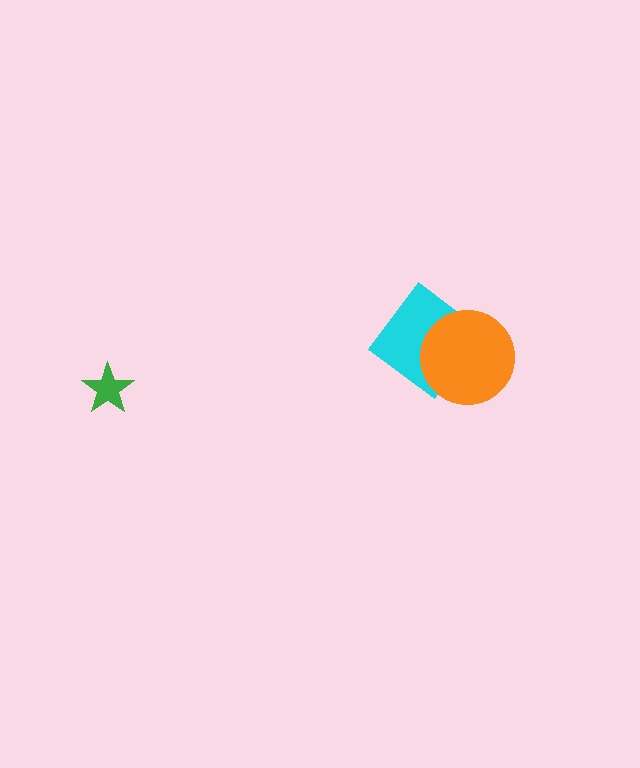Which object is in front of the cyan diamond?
The orange circle is in front of the cyan diamond.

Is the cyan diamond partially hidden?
Yes, it is partially covered by another shape.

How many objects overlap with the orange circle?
1 object overlaps with the orange circle.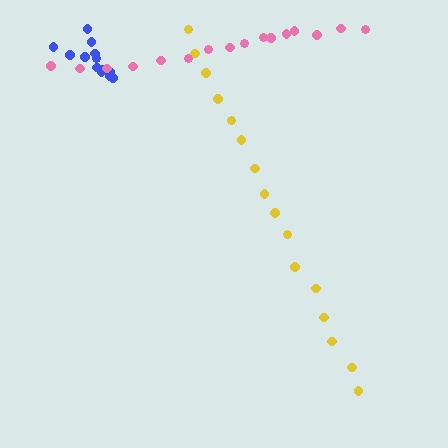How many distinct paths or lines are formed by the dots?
There are 3 distinct paths.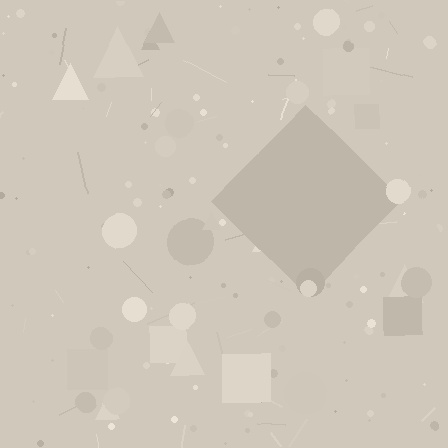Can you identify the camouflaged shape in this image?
The camouflaged shape is a diamond.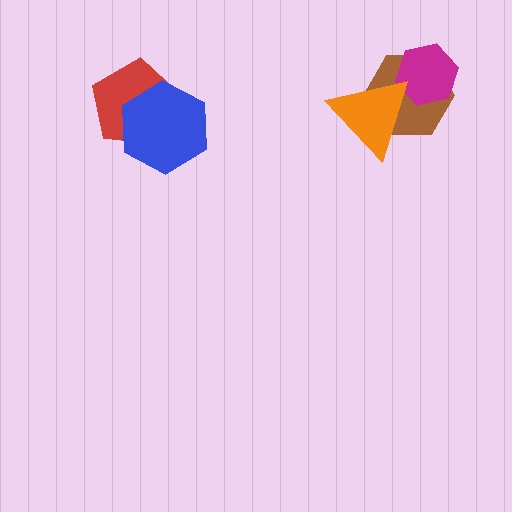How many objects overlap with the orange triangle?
2 objects overlap with the orange triangle.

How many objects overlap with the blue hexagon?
1 object overlaps with the blue hexagon.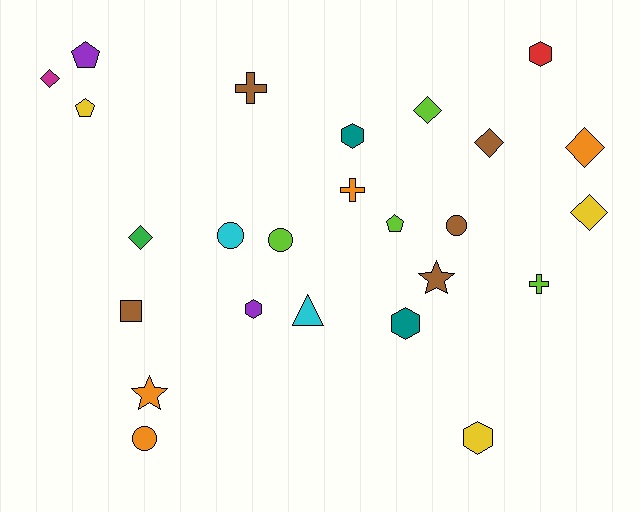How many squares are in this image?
There is 1 square.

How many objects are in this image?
There are 25 objects.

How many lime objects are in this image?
There are 4 lime objects.